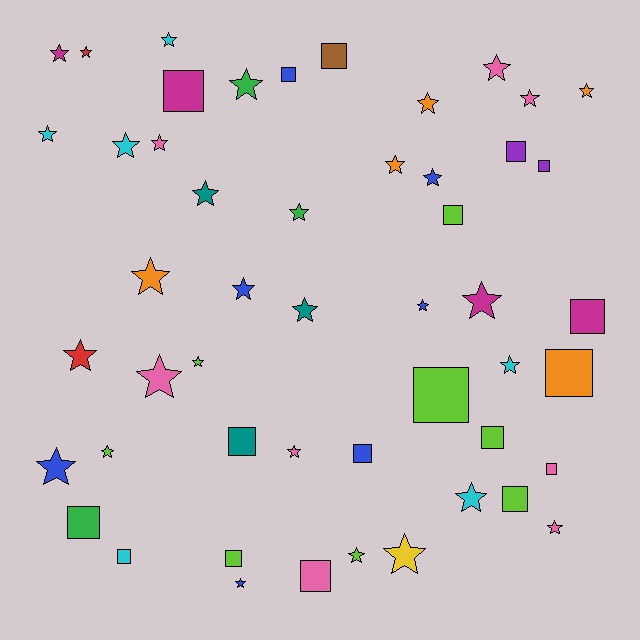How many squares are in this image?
There are 18 squares.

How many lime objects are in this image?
There are 8 lime objects.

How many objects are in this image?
There are 50 objects.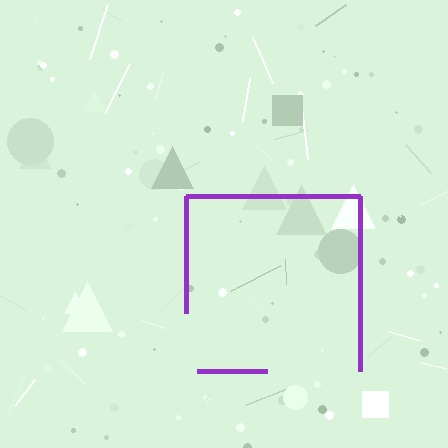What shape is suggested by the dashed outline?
The dashed outline suggests a square.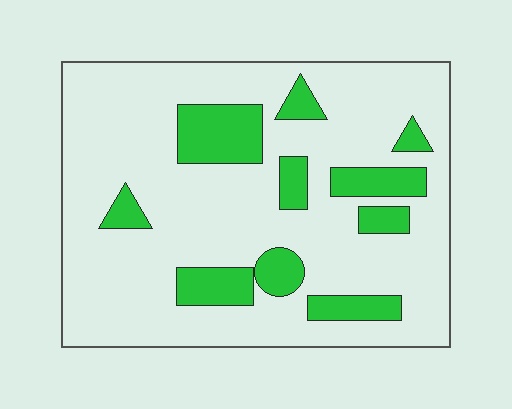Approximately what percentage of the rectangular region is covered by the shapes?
Approximately 20%.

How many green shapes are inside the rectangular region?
10.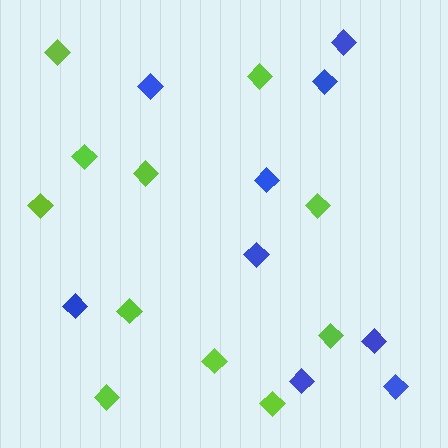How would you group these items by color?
There are 2 groups: one group of lime diamonds (11) and one group of blue diamonds (9).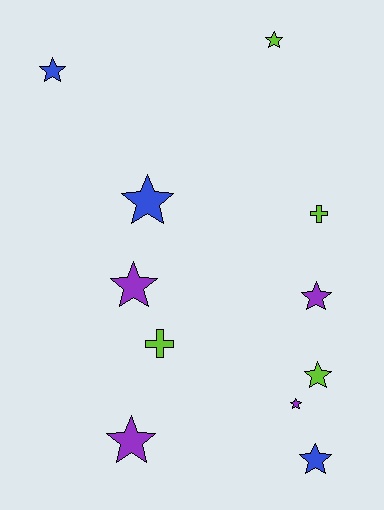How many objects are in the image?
There are 11 objects.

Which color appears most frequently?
Lime, with 4 objects.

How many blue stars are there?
There are 3 blue stars.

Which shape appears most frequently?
Star, with 9 objects.